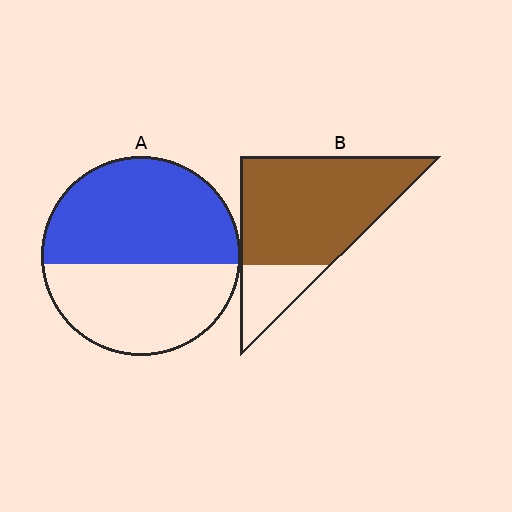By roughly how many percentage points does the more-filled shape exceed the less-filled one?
By roughly 25 percentage points (B over A).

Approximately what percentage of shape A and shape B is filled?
A is approximately 55% and B is approximately 80%.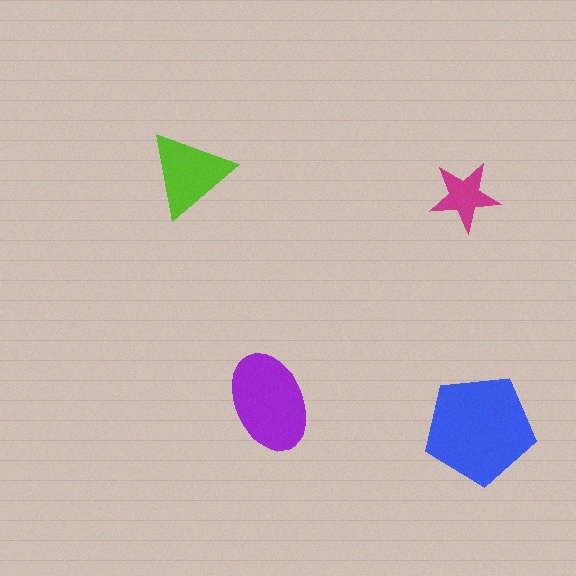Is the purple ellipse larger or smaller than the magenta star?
Larger.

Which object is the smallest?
The magenta star.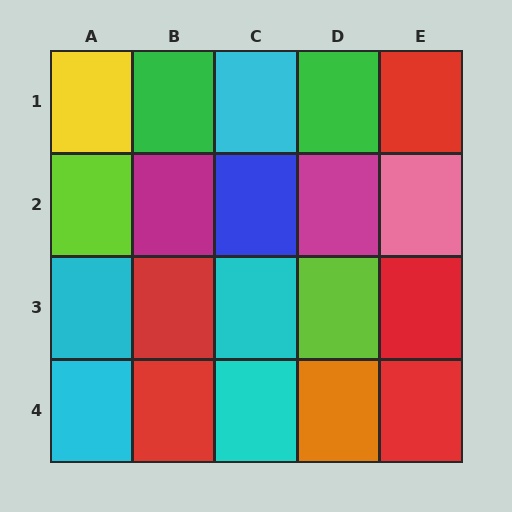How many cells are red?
5 cells are red.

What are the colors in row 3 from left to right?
Cyan, red, cyan, lime, red.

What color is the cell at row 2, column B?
Magenta.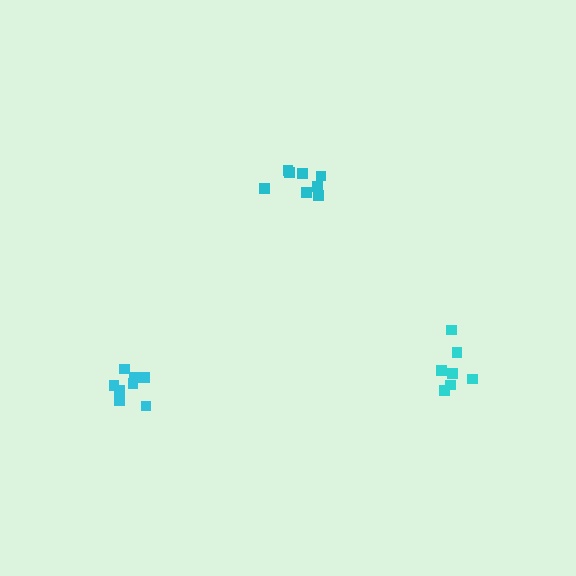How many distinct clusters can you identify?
There are 3 distinct clusters.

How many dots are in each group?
Group 1: 8 dots, Group 2: 8 dots, Group 3: 7 dots (23 total).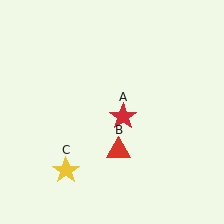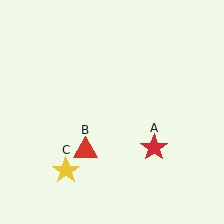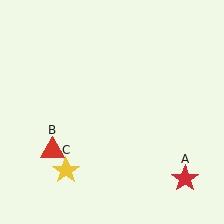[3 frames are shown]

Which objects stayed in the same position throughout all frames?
Yellow star (object C) remained stationary.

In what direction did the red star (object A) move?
The red star (object A) moved down and to the right.